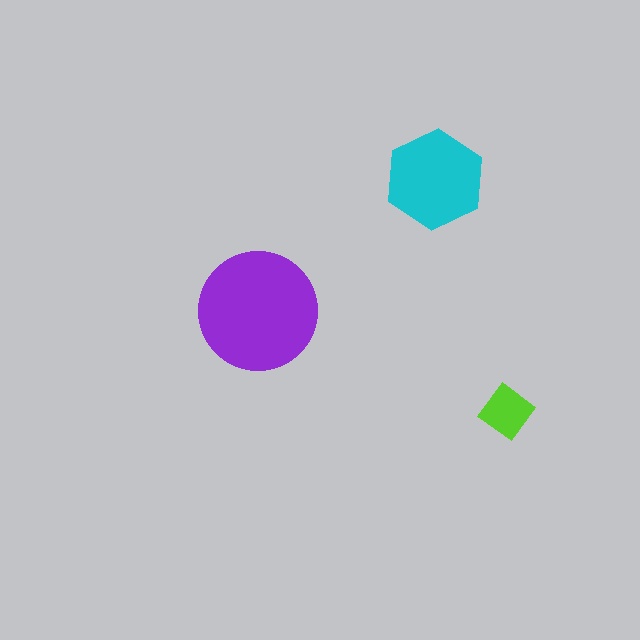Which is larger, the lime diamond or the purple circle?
The purple circle.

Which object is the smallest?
The lime diamond.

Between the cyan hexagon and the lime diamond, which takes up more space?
The cyan hexagon.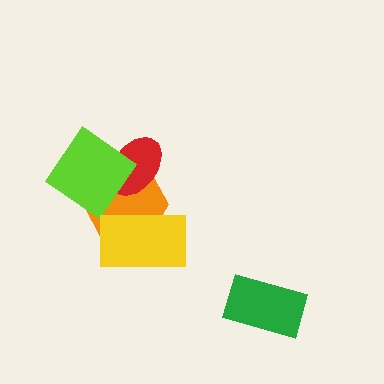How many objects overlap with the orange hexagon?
3 objects overlap with the orange hexagon.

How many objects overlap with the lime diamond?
2 objects overlap with the lime diamond.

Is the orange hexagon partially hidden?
Yes, it is partially covered by another shape.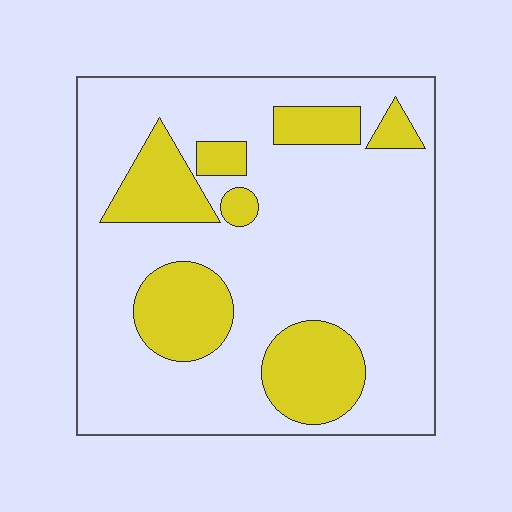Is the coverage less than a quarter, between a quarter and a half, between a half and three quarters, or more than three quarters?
Less than a quarter.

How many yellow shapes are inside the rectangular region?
7.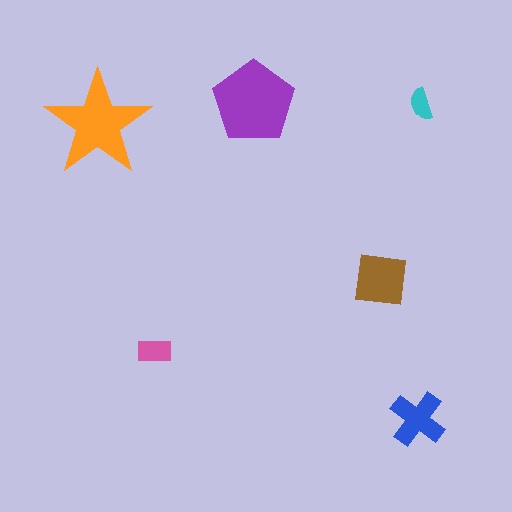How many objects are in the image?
There are 6 objects in the image.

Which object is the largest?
The purple pentagon.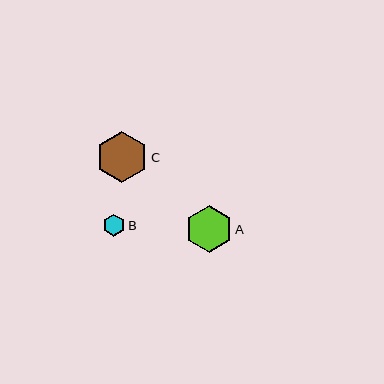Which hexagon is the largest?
Hexagon C is the largest with a size of approximately 52 pixels.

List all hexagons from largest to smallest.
From largest to smallest: C, A, B.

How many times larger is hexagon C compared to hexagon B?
Hexagon C is approximately 2.3 times the size of hexagon B.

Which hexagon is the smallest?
Hexagon B is the smallest with a size of approximately 22 pixels.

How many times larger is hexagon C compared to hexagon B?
Hexagon C is approximately 2.3 times the size of hexagon B.